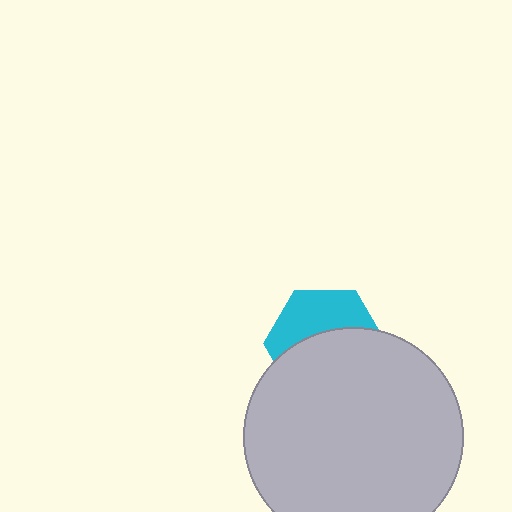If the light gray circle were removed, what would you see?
You would see the complete cyan hexagon.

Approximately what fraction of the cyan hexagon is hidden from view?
Roughly 58% of the cyan hexagon is hidden behind the light gray circle.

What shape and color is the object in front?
The object in front is a light gray circle.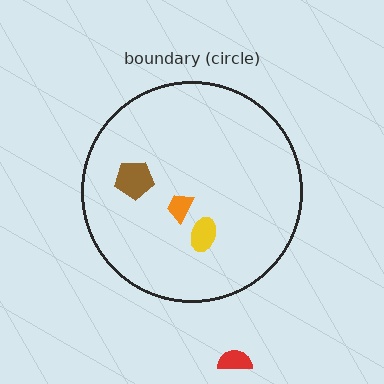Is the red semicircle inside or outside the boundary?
Outside.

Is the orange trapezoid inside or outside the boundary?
Inside.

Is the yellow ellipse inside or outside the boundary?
Inside.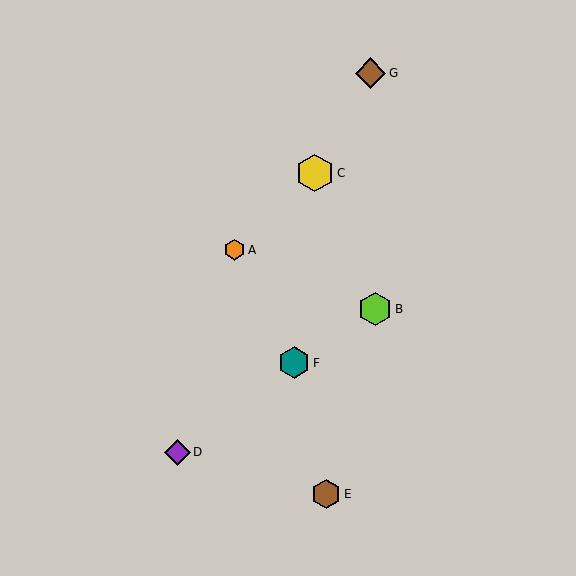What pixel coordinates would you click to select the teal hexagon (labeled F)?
Click at (294, 363) to select the teal hexagon F.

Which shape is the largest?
The yellow hexagon (labeled C) is the largest.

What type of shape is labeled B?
Shape B is a lime hexagon.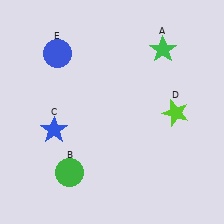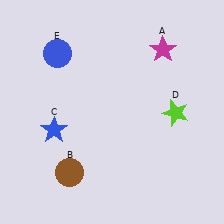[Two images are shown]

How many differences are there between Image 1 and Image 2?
There are 2 differences between the two images.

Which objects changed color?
A changed from green to magenta. B changed from green to brown.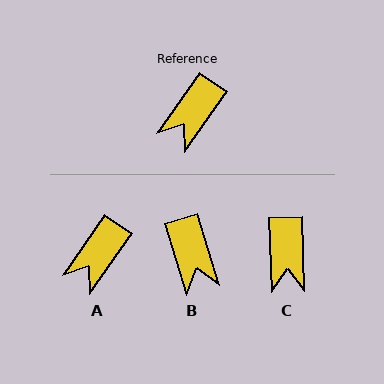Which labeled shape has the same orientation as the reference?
A.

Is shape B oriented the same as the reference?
No, it is off by about 52 degrees.